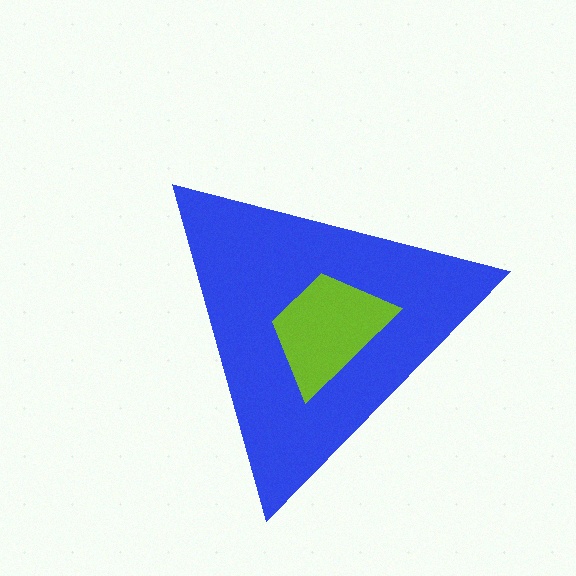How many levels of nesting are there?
2.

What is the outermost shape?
The blue triangle.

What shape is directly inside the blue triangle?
The lime trapezoid.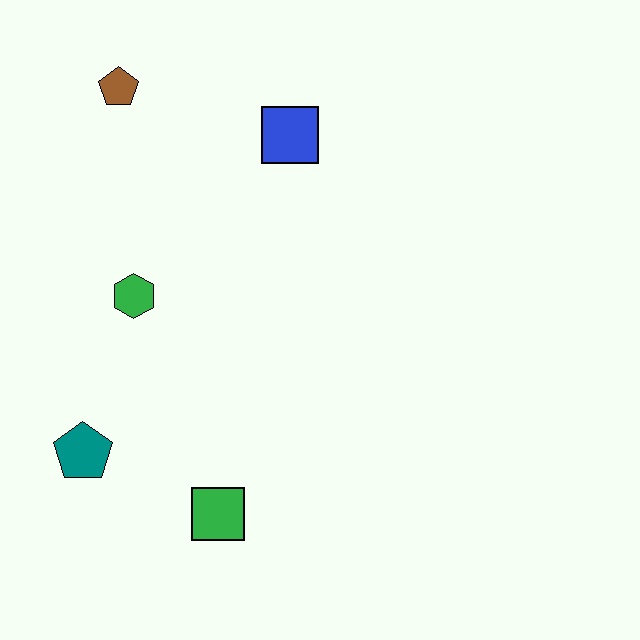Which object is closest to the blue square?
The brown pentagon is closest to the blue square.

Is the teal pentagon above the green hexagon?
No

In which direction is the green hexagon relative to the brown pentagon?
The green hexagon is below the brown pentagon.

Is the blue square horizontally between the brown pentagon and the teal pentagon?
No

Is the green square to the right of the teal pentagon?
Yes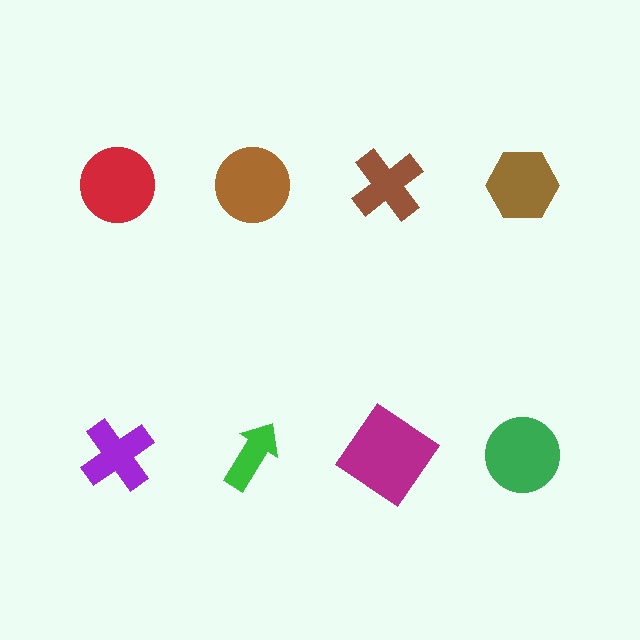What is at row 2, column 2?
A green arrow.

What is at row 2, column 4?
A green circle.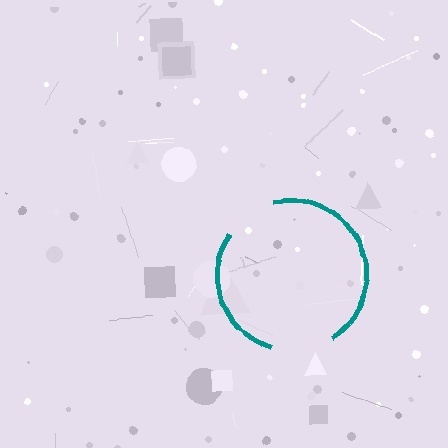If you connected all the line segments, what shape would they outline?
They would outline a circle.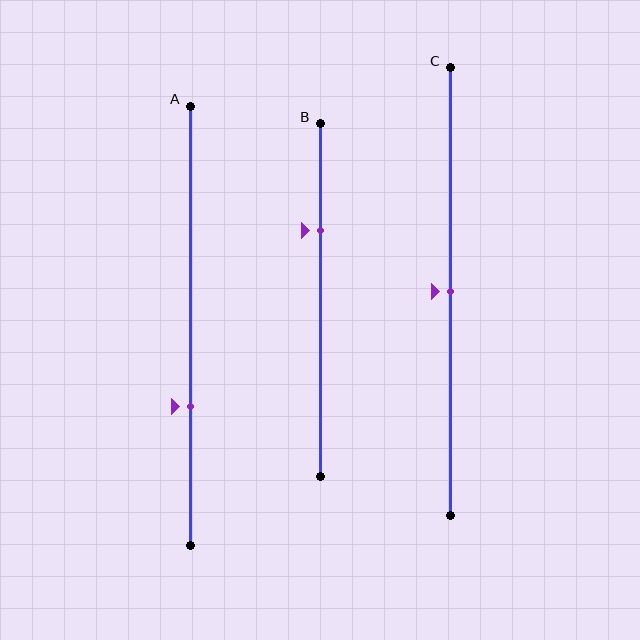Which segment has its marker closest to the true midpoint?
Segment C has its marker closest to the true midpoint.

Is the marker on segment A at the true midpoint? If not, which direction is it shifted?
No, the marker on segment A is shifted downward by about 18% of the segment length.